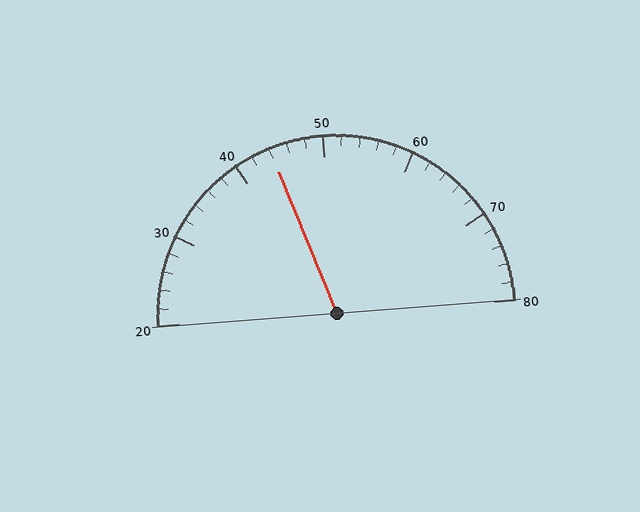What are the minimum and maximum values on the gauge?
The gauge ranges from 20 to 80.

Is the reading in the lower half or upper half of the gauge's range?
The reading is in the lower half of the range (20 to 80).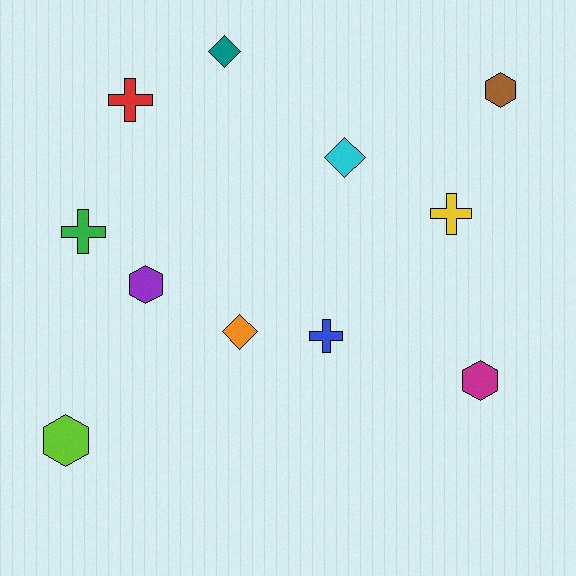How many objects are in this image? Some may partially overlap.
There are 11 objects.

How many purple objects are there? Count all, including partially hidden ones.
There is 1 purple object.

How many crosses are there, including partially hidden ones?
There are 4 crosses.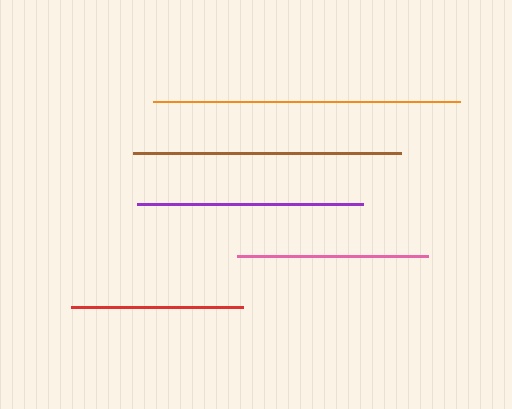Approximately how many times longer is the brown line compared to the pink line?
The brown line is approximately 1.4 times the length of the pink line.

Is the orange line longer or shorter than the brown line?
The orange line is longer than the brown line.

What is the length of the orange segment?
The orange segment is approximately 307 pixels long.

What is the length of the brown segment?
The brown segment is approximately 269 pixels long.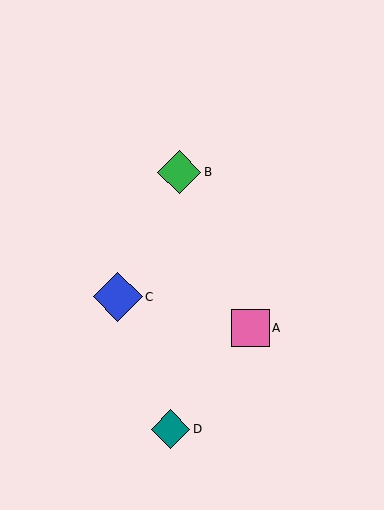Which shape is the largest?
The blue diamond (labeled C) is the largest.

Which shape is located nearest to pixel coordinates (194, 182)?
The green diamond (labeled B) at (179, 172) is nearest to that location.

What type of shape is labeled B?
Shape B is a green diamond.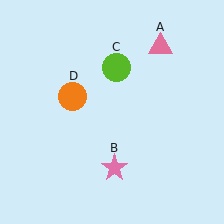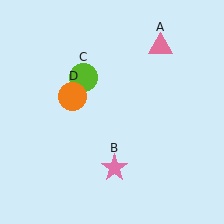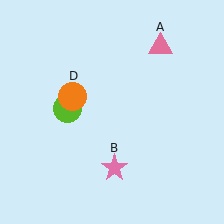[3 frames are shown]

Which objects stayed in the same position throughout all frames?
Pink triangle (object A) and pink star (object B) and orange circle (object D) remained stationary.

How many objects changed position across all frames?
1 object changed position: lime circle (object C).